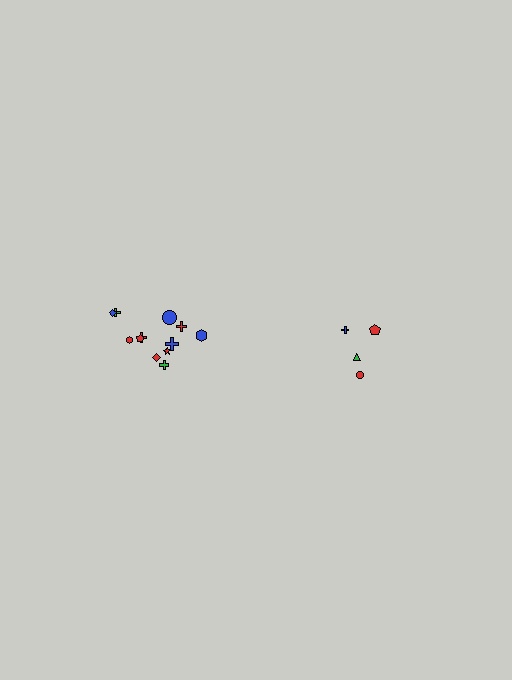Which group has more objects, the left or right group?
The left group.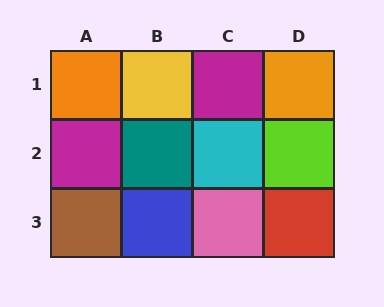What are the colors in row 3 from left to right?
Brown, blue, pink, red.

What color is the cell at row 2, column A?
Magenta.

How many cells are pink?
1 cell is pink.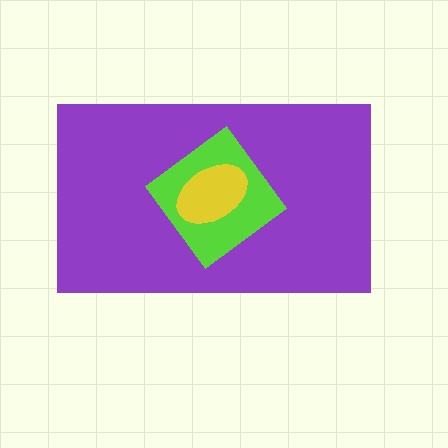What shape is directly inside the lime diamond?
The yellow ellipse.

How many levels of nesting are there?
3.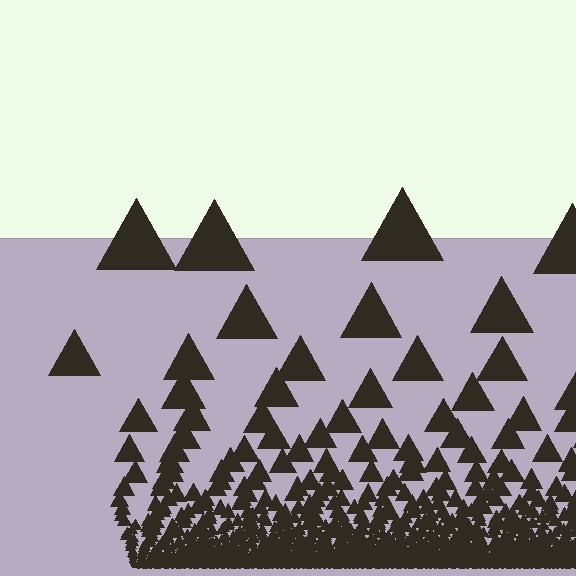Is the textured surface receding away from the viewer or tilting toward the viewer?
The surface appears to tilt toward the viewer. Texture elements get larger and sparser toward the top.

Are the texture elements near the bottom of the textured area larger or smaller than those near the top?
Smaller. The gradient is inverted — elements near the bottom are smaller and denser.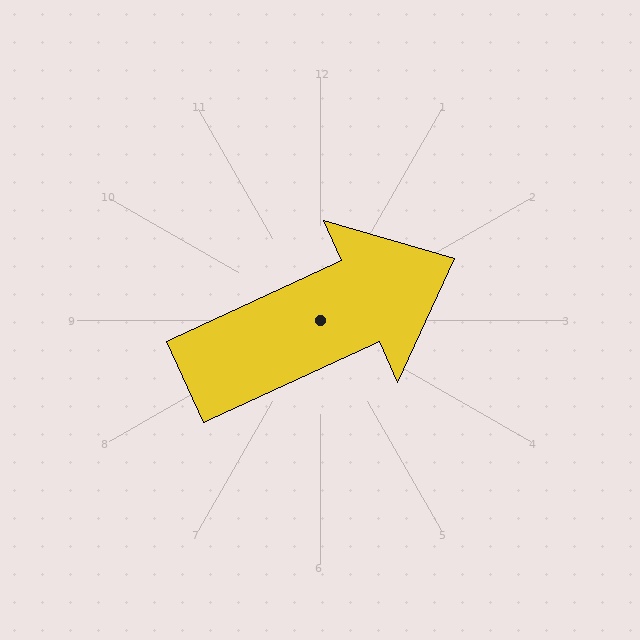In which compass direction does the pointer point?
Northeast.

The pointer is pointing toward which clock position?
Roughly 2 o'clock.